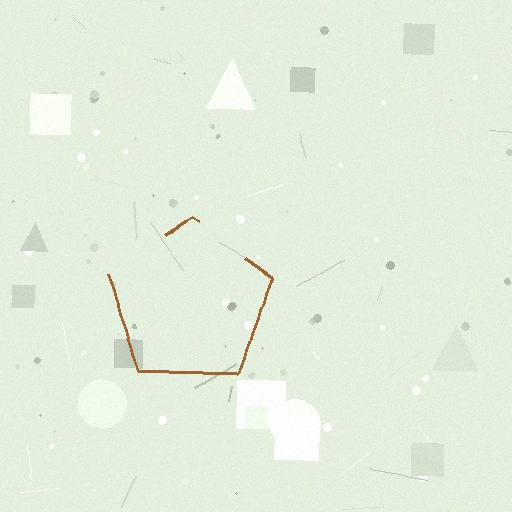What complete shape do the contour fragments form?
The contour fragments form a pentagon.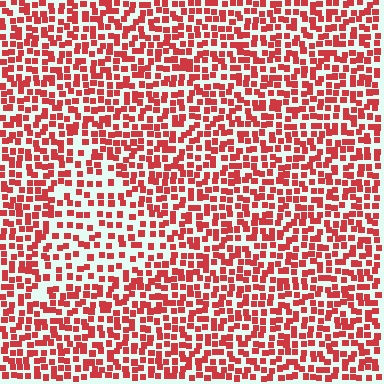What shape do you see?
I see a triangle.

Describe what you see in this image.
The image contains small red elements arranged at two different densities. A triangle-shaped region is visible where the elements are less densely packed than the surrounding area.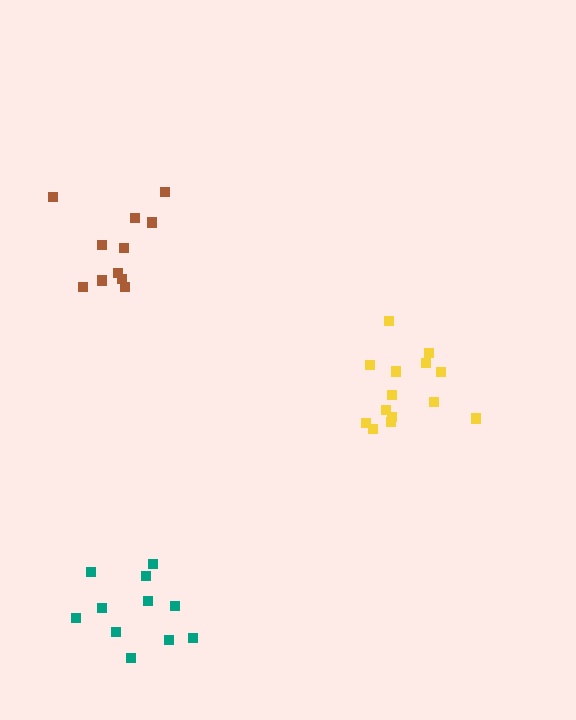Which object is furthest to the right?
The yellow cluster is rightmost.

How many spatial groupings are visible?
There are 3 spatial groupings.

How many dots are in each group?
Group 1: 14 dots, Group 2: 11 dots, Group 3: 11 dots (36 total).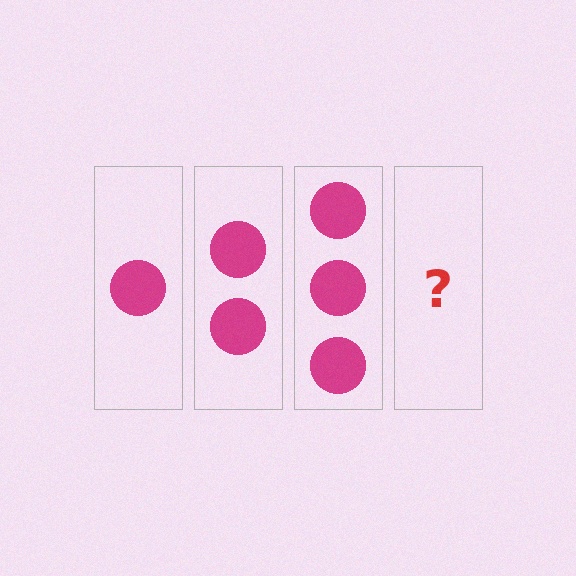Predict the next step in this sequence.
The next step is 4 circles.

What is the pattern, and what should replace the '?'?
The pattern is that each step adds one more circle. The '?' should be 4 circles.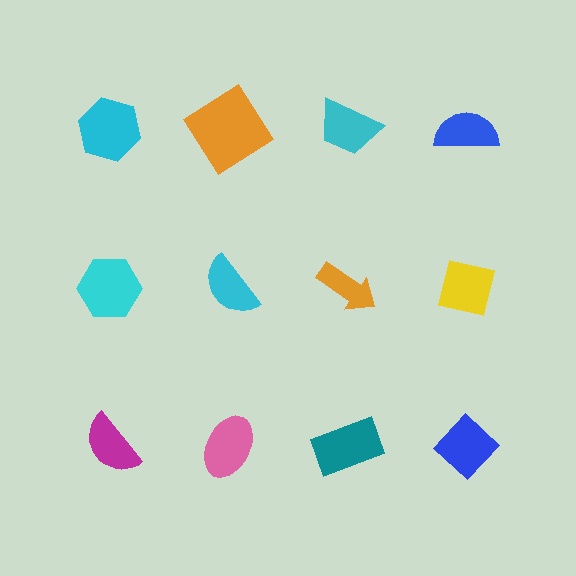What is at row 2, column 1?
A cyan hexagon.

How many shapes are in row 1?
4 shapes.